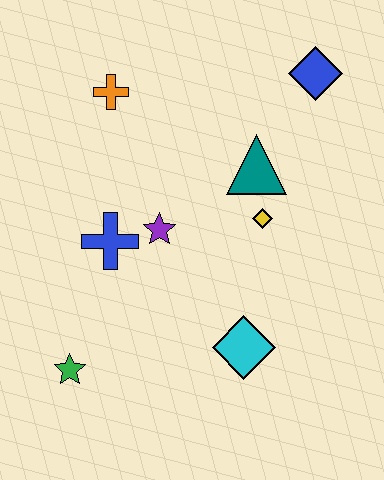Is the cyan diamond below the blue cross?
Yes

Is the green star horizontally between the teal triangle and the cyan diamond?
No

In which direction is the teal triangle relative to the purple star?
The teal triangle is to the right of the purple star.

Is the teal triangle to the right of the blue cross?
Yes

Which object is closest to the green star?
The blue cross is closest to the green star.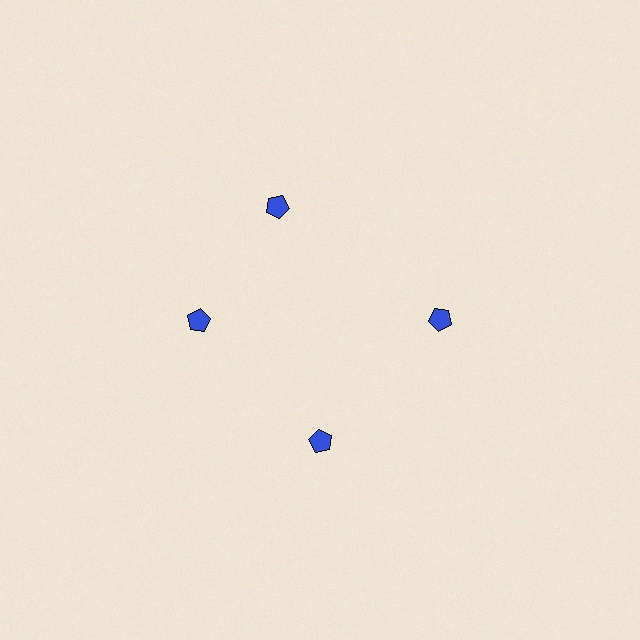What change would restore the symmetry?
The symmetry would be restored by rotating it back into even spacing with its neighbors so that all 4 pentagons sit at equal angles and equal distance from the center.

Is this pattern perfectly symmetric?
No. The 4 blue pentagons are arranged in a ring, but one element near the 12 o'clock position is rotated out of alignment along the ring, breaking the 4-fold rotational symmetry.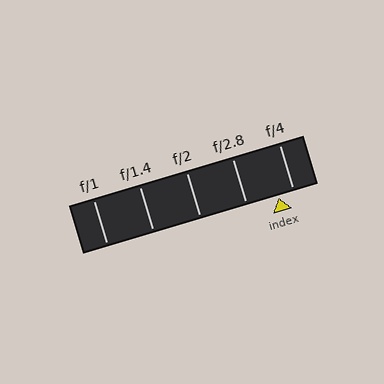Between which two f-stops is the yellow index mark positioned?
The index mark is between f/2.8 and f/4.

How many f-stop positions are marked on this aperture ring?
There are 5 f-stop positions marked.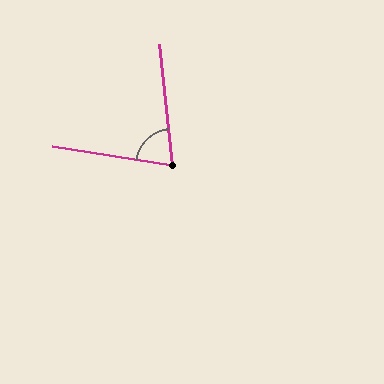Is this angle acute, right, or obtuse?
It is acute.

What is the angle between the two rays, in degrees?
Approximately 74 degrees.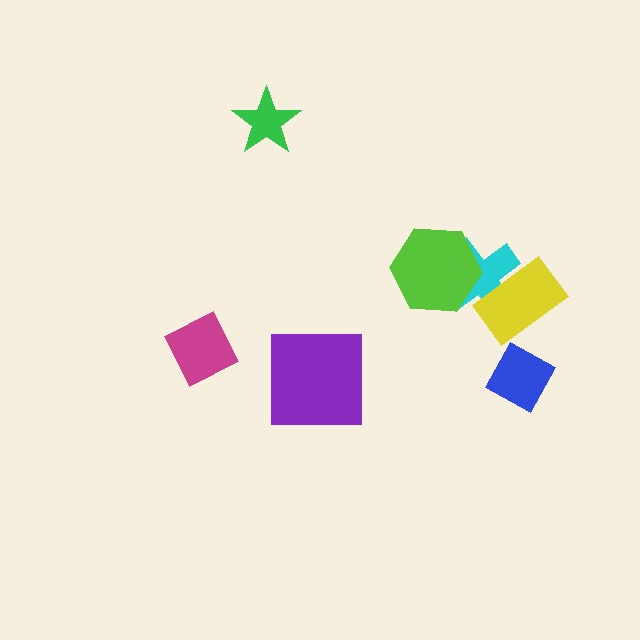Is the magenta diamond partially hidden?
No, no other shape covers it.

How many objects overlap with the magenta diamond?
0 objects overlap with the magenta diamond.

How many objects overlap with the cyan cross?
2 objects overlap with the cyan cross.